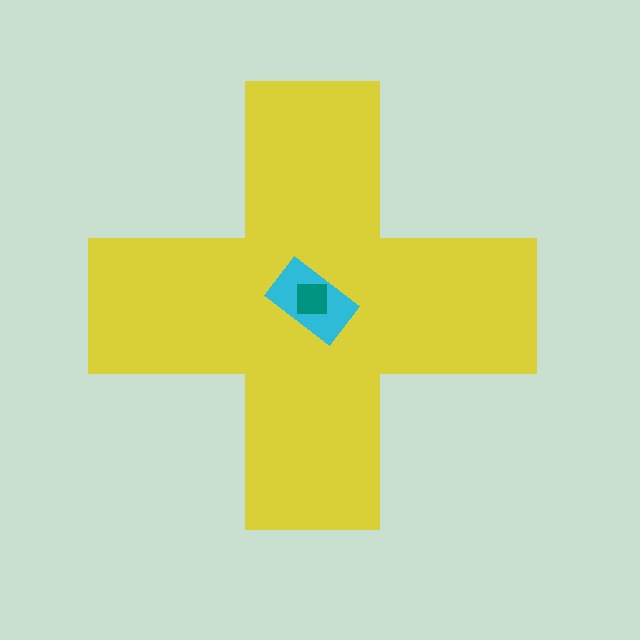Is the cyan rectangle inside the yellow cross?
Yes.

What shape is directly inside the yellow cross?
The cyan rectangle.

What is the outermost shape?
The yellow cross.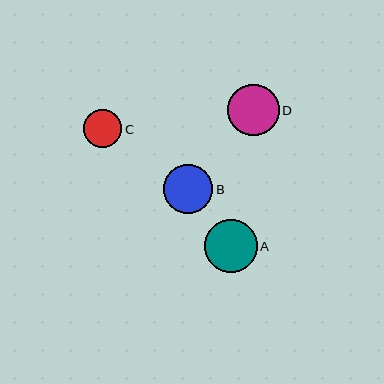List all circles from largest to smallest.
From largest to smallest: A, D, B, C.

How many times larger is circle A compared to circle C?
Circle A is approximately 1.4 times the size of circle C.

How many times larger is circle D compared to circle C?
Circle D is approximately 1.4 times the size of circle C.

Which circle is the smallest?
Circle C is the smallest with a size of approximately 38 pixels.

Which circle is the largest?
Circle A is the largest with a size of approximately 53 pixels.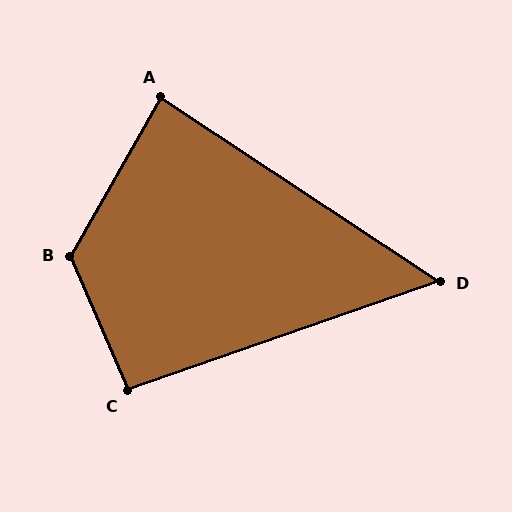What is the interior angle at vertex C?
Approximately 94 degrees (approximately right).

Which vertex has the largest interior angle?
B, at approximately 127 degrees.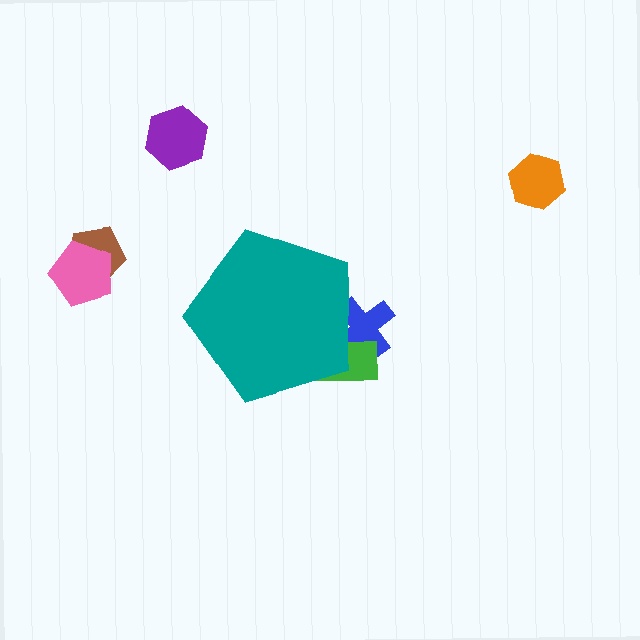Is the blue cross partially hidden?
Yes, the blue cross is partially hidden behind the teal pentagon.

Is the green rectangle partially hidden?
Yes, the green rectangle is partially hidden behind the teal pentagon.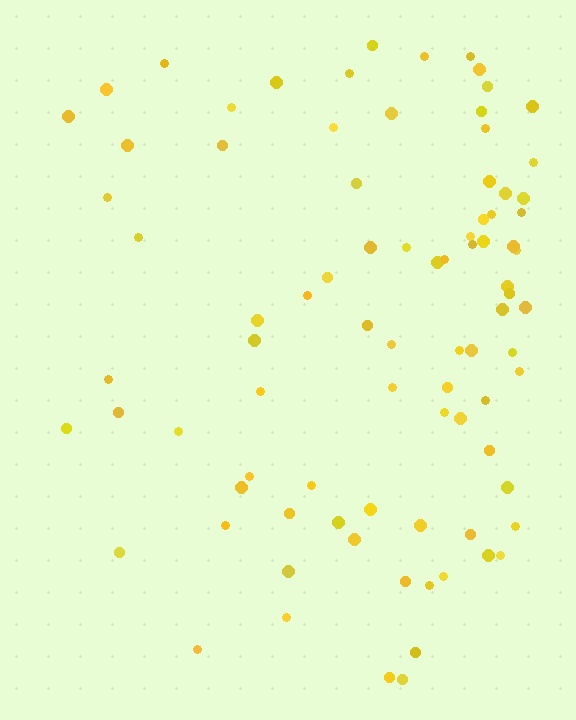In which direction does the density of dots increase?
From left to right, with the right side densest.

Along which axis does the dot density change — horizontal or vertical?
Horizontal.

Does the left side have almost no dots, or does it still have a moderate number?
Still a moderate number, just noticeably fewer than the right.